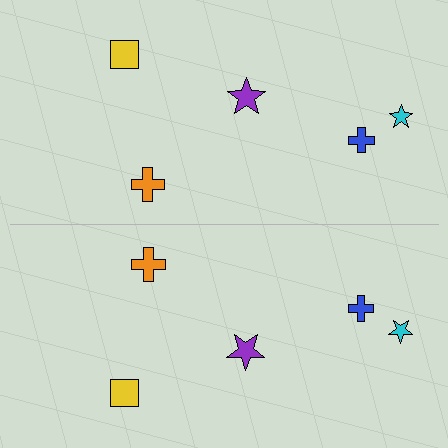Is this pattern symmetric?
Yes, this pattern has bilateral (reflection) symmetry.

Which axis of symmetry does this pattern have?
The pattern has a horizontal axis of symmetry running through the center of the image.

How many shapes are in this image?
There are 10 shapes in this image.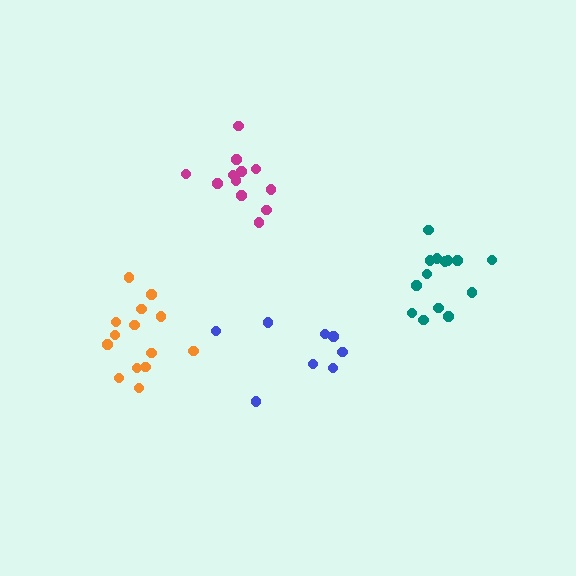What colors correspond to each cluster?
The clusters are colored: magenta, blue, teal, orange.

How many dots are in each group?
Group 1: 12 dots, Group 2: 8 dots, Group 3: 14 dots, Group 4: 14 dots (48 total).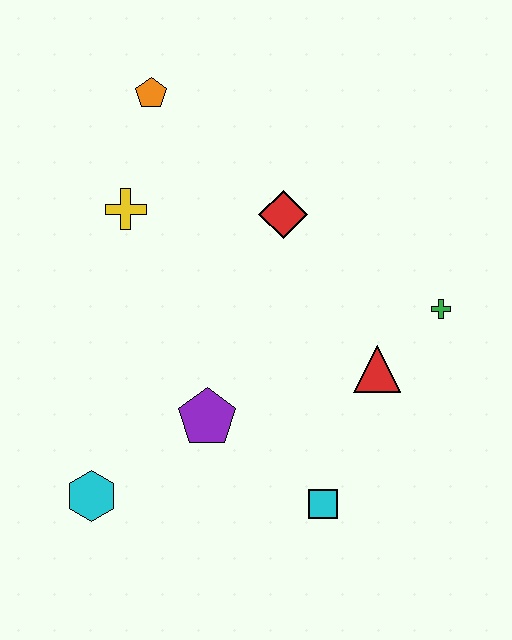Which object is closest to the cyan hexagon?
The purple pentagon is closest to the cyan hexagon.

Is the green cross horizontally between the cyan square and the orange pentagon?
No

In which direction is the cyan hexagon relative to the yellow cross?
The cyan hexagon is below the yellow cross.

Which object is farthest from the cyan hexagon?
The orange pentagon is farthest from the cyan hexagon.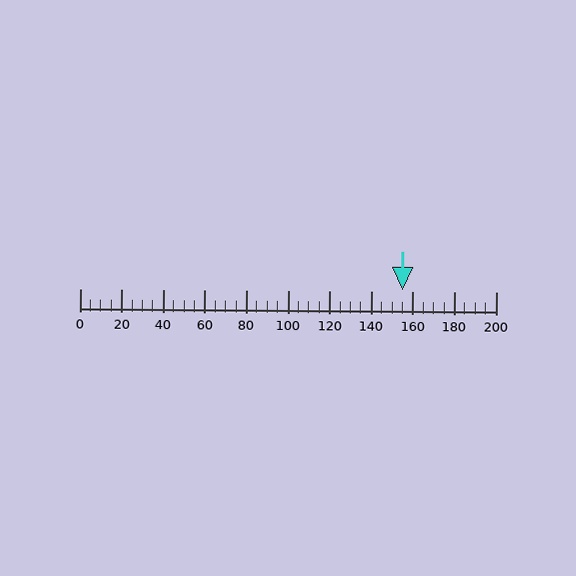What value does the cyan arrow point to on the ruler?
The cyan arrow points to approximately 155.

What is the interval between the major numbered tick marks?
The major tick marks are spaced 20 units apart.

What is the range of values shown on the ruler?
The ruler shows values from 0 to 200.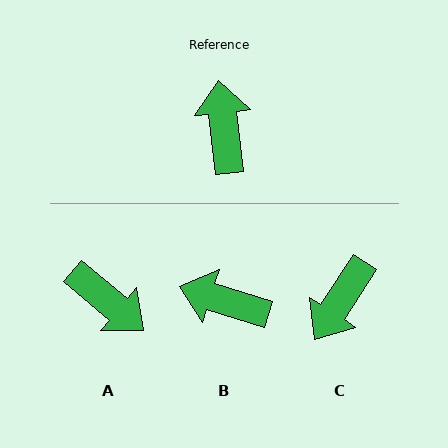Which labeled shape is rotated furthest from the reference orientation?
C, about 140 degrees away.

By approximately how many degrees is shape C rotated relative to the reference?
Approximately 140 degrees counter-clockwise.